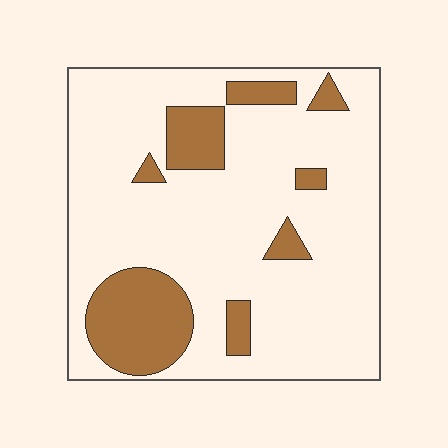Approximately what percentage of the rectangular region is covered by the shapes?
Approximately 20%.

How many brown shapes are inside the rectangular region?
8.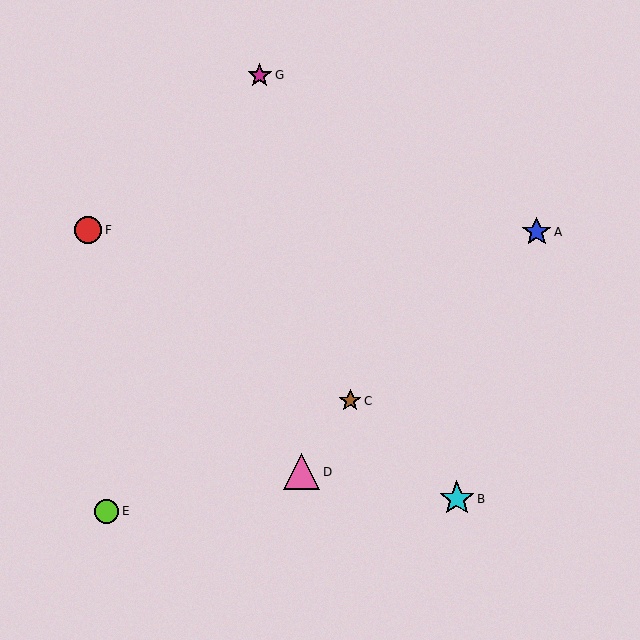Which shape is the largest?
The pink triangle (labeled D) is the largest.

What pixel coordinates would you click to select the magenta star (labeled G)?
Click at (260, 75) to select the magenta star G.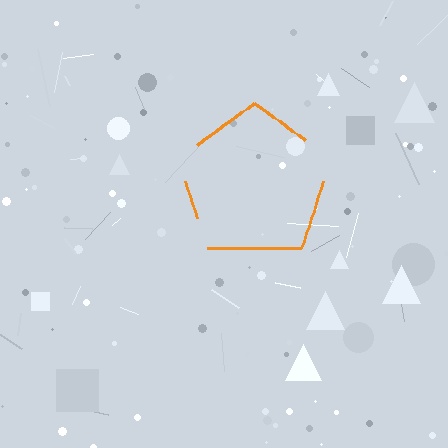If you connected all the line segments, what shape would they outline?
They would outline a pentagon.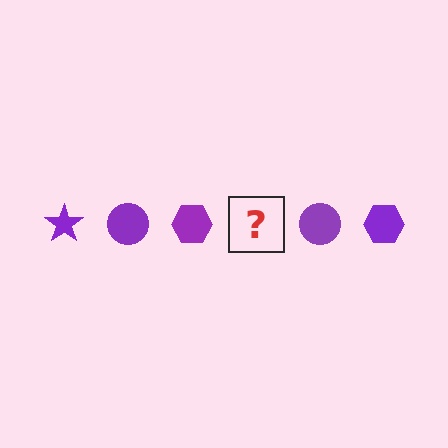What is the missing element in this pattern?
The missing element is a purple star.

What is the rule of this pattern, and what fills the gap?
The rule is that the pattern cycles through star, circle, hexagon shapes in purple. The gap should be filled with a purple star.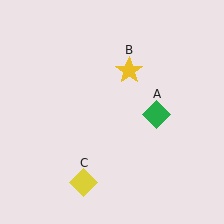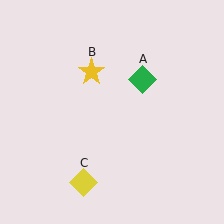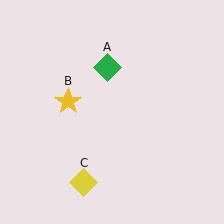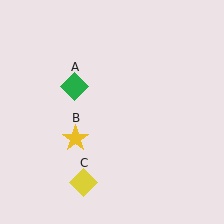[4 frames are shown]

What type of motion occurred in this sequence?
The green diamond (object A), yellow star (object B) rotated counterclockwise around the center of the scene.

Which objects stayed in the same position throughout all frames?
Yellow diamond (object C) remained stationary.